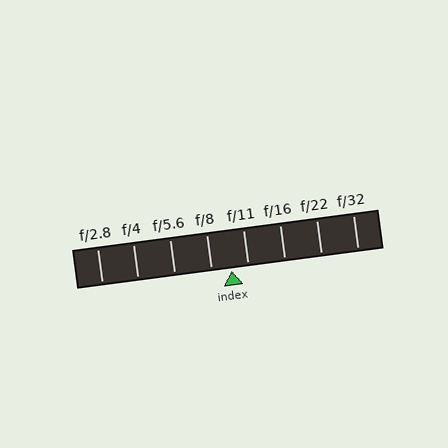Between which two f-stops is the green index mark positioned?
The index mark is between f/8 and f/11.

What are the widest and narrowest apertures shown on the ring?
The widest aperture shown is f/2.8 and the narrowest is f/32.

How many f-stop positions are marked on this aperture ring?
There are 8 f-stop positions marked.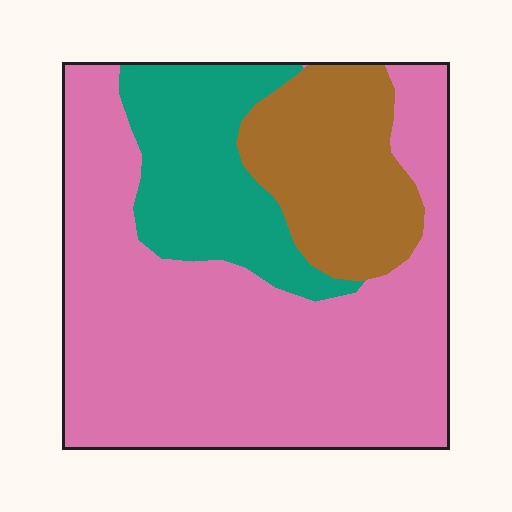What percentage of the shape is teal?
Teal covers 20% of the shape.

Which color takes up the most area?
Pink, at roughly 60%.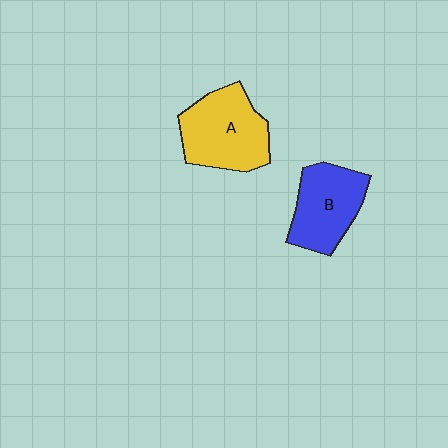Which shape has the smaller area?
Shape B (blue).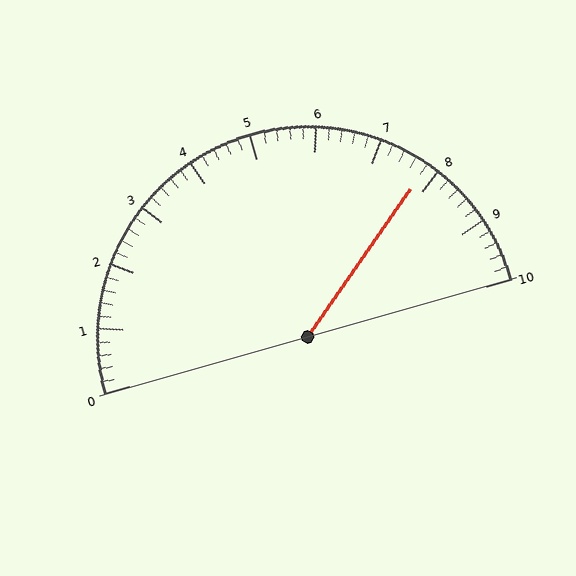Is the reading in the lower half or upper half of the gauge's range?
The reading is in the upper half of the range (0 to 10).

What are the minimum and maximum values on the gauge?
The gauge ranges from 0 to 10.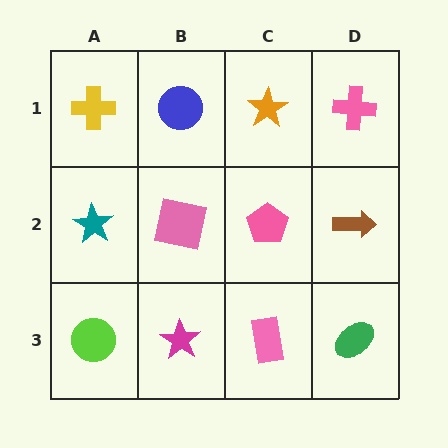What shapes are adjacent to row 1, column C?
A pink pentagon (row 2, column C), a blue circle (row 1, column B), a pink cross (row 1, column D).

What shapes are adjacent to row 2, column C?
An orange star (row 1, column C), a pink rectangle (row 3, column C), a pink square (row 2, column B), a brown arrow (row 2, column D).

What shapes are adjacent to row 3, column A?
A teal star (row 2, column A), a magenta star (row 3, column B).